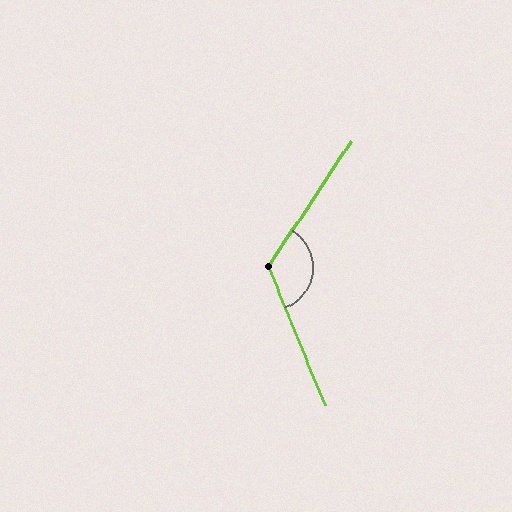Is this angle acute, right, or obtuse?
It is obtuse.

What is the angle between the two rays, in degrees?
Approximately 124 degrees.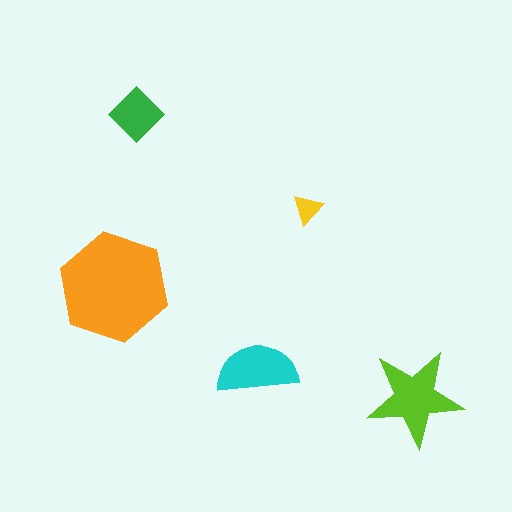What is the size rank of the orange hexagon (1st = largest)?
1st.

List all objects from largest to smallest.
The orange hexagon, the lime star, the cyan semicircle, the green diamond, the yellow triangle.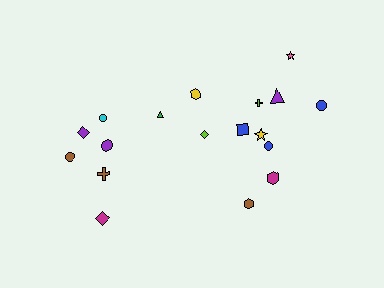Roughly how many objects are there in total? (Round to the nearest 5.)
Roughly 20 objects in total.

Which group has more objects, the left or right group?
The right group.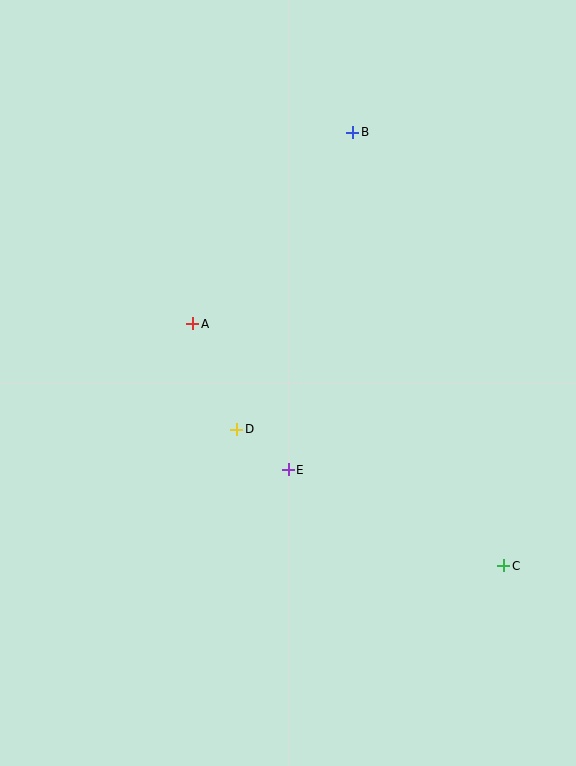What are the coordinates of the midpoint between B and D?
The midpoint between B and D is at (295, 281).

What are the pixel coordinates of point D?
Point D is at (237, 429).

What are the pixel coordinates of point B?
Point B is at (353, 132).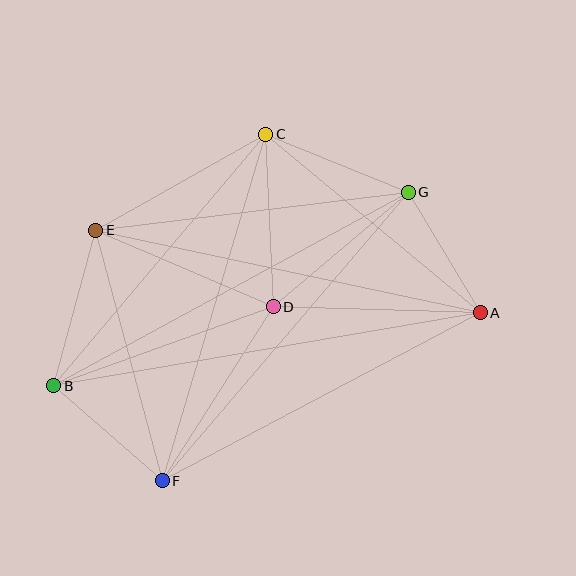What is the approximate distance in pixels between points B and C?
The distance between B and C is approximately 329 pixels.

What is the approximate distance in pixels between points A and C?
The distance between A and C is approximately 279 pixels.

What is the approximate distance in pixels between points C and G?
The distance between C and G is approximately 154 pixels.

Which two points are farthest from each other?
Points A and B are farthest from each other.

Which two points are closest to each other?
Points A and G are closest to each other.